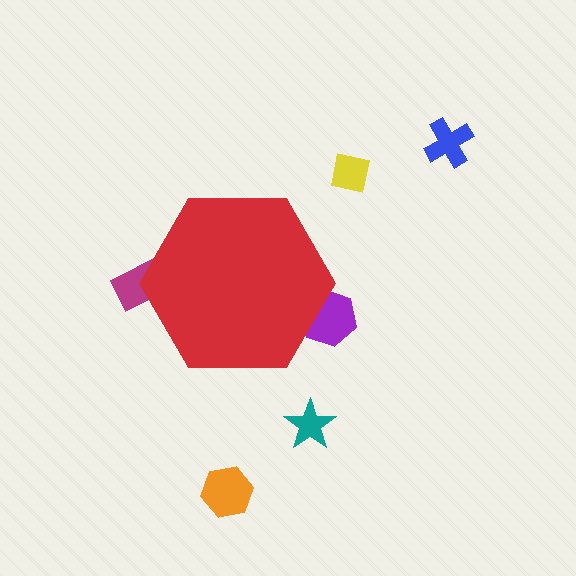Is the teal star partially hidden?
No, the teal star is fully visible.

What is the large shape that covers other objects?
A red hexagon.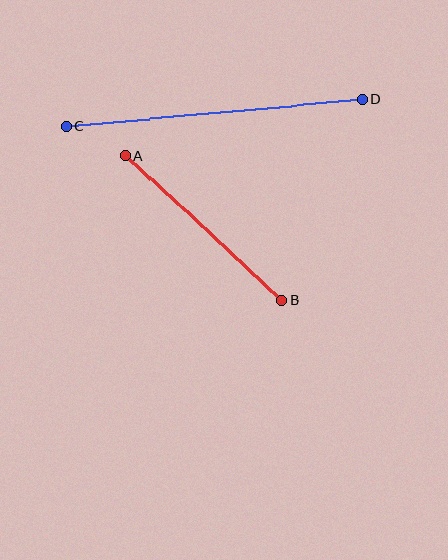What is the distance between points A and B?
The distance is approximately 213 pixels.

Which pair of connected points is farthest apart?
Points C and D are farthest apart.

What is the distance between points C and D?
The distance is approximately 297 pixels.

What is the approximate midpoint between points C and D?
The midpoint is at approximately (214, 113) pixels.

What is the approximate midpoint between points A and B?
The midpoint is at approximately (204, 227) pixels.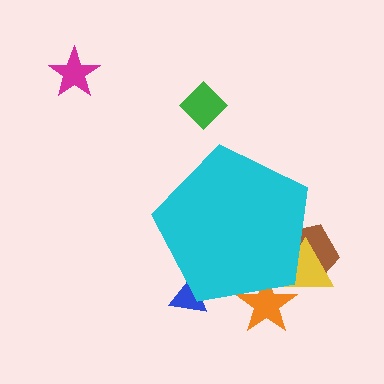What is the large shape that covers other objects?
A cyan pentagon.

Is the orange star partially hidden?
Yes, the orange star is partially hidden behind the cyan pentagon.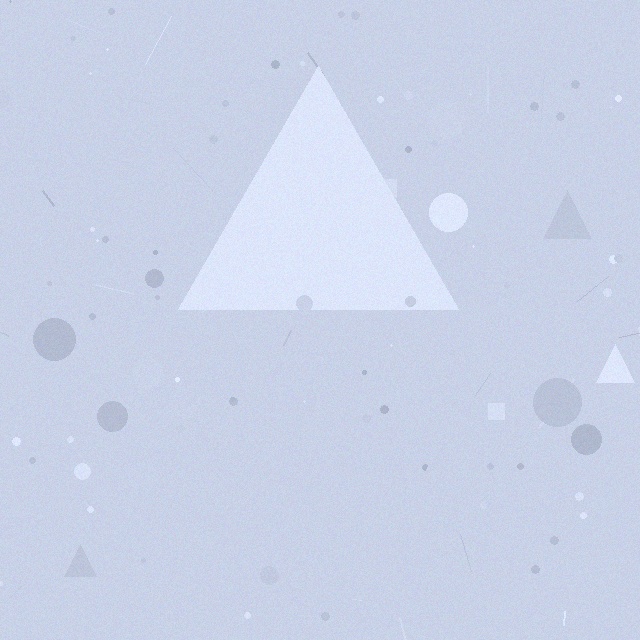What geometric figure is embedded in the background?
A triangle is embedded in the background.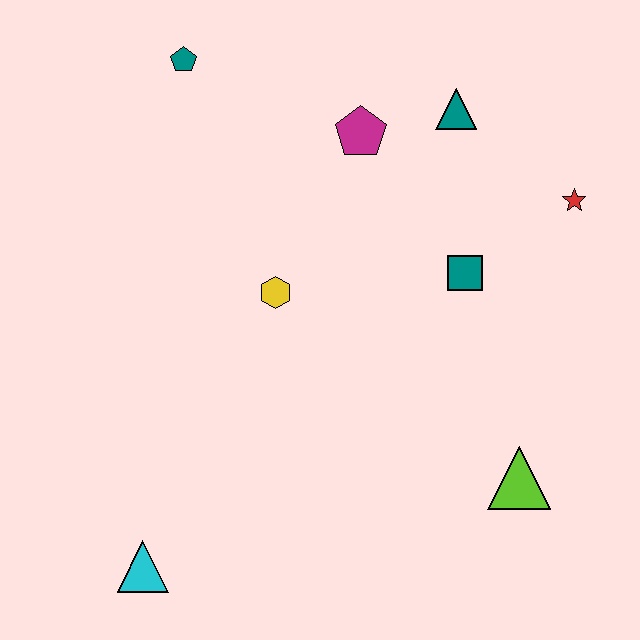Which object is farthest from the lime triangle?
The teal pentagon is farthest from the lime triangle.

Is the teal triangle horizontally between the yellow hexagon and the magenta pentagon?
No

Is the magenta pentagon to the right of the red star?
No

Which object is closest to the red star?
The teal square is closest to the red star.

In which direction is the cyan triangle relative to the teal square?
The cyan triangle is to the left of the teal square.